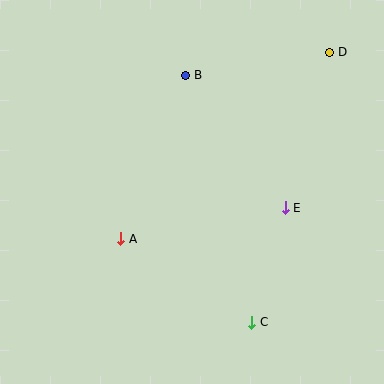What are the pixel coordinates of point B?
Point B is at (186, 75).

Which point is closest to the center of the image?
Point A at (121, 239) is closest to the center.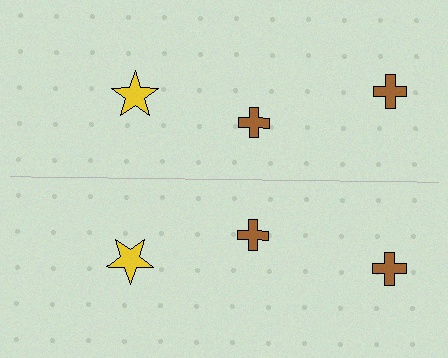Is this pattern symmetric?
Yes, this pattern has bilateral (reflection) symmetry.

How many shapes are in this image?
There are 6 shapes in this image.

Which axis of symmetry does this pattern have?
The pattern has a horizontal axis of symmetry running through the center of the image.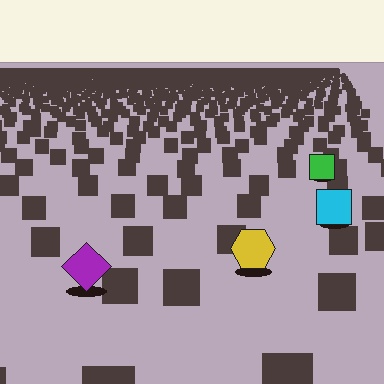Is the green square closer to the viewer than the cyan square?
No. The cyan square is closer — you can tell from the texture gradient: the ground texture is coarser near it.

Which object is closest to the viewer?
The purple diamond is closest. The texture marks near it are larger and more spread out.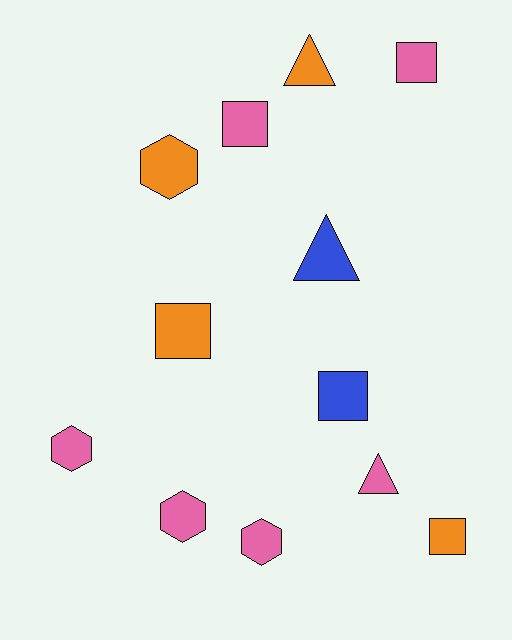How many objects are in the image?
There are 12 objects.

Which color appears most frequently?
Pink, with 6 objects.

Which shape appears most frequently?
Square, with 5 objects.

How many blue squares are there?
There is 1 blue square.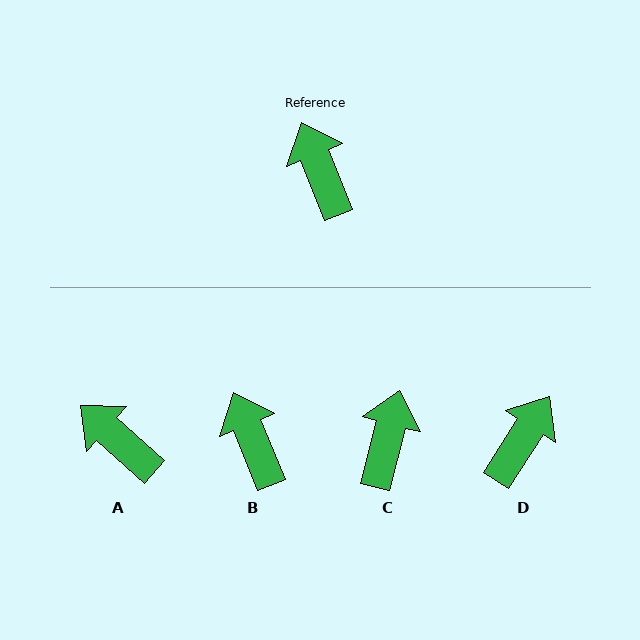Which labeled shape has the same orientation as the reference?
B.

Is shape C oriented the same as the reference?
No, it is off by about 36 degrees.